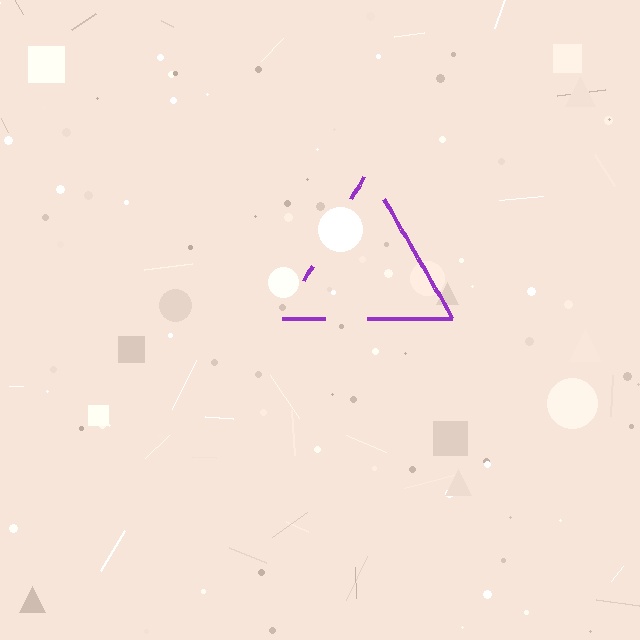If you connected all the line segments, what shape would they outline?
They would outline a triangle.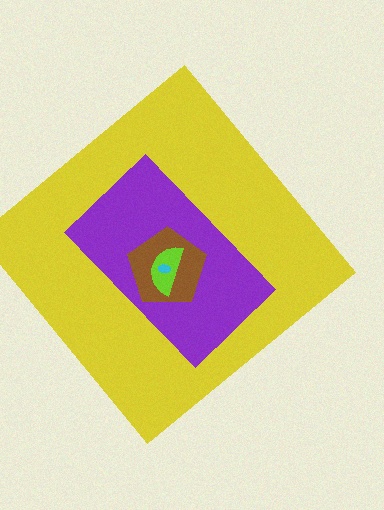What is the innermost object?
The cyan ellipse.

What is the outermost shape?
The yellow diamond.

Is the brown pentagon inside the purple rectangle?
Yes.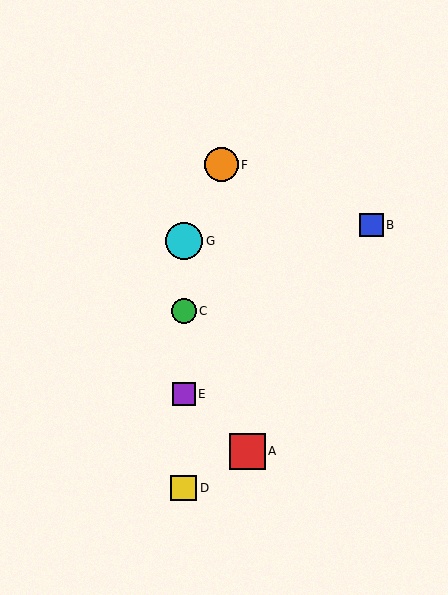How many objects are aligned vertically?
4 objects (C, D, E, G) are aligned vertically.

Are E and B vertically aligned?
No, E is at x≈184 and B is at x≈371.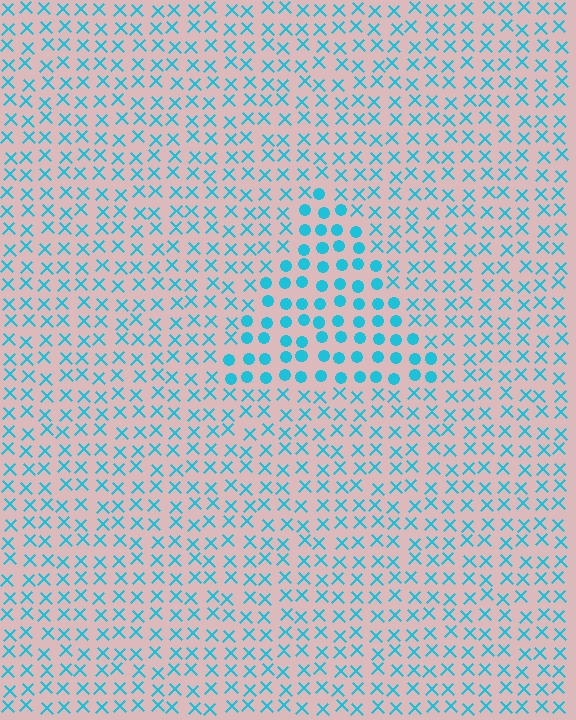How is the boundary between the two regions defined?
The boundary is defined by a change in element shape: circles inside vs. X marks outside. All elements share the same color and spacing.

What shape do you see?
I see a triangle.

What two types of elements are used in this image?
The image uses circles inside the triangle region and X marks outside it.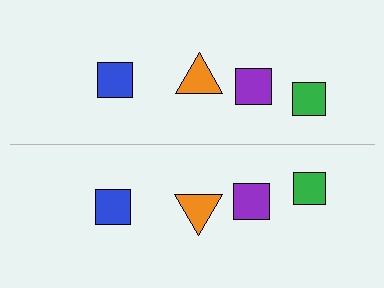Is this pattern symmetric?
Yes, this pattern has bilateral (reflection) symmetry.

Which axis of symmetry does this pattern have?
The pattern has a horizontal axis of symmetry running through the center of the image.